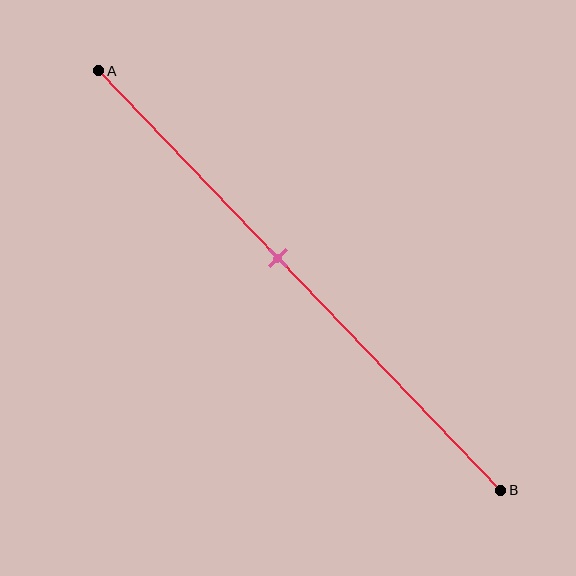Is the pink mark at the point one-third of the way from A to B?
No, the mark is at about 45% from A, not at the 33% one-third point.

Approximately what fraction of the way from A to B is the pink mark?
The pink mark is approximately 45% of the way from A to B.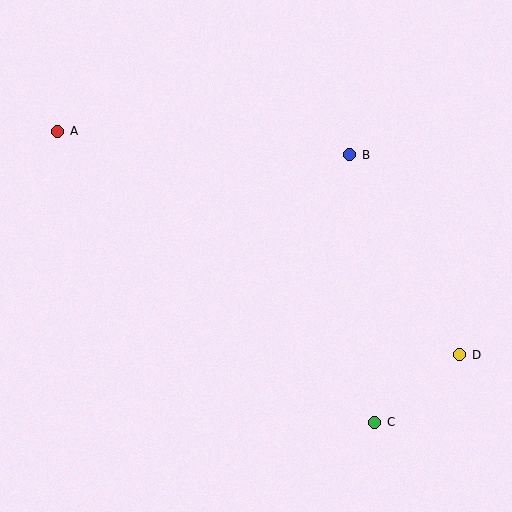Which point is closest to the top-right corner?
Point B is closest to the top-right corner.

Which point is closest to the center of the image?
Point B at (350, 155) is closest to the center.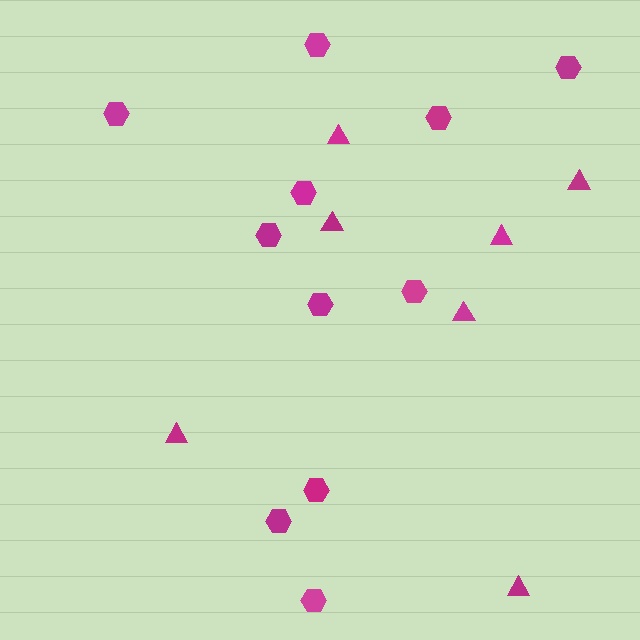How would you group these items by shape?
There are 2 groups: one group of triangles (7) and one group of hexagons (11).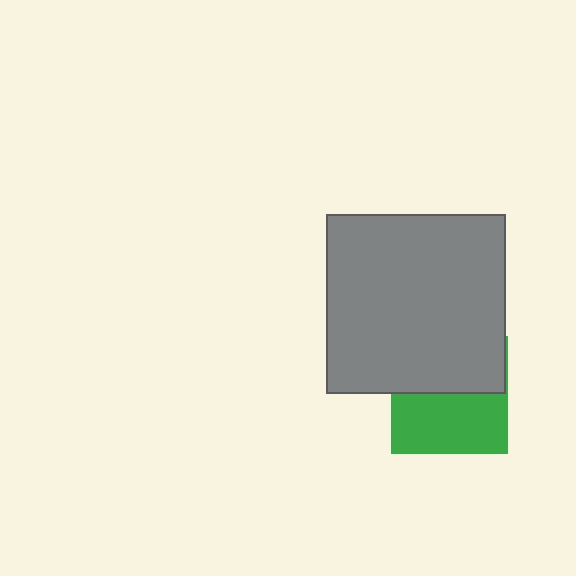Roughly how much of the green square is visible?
About half of it is visible (roughly 52%).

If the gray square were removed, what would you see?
You would see the complete green square.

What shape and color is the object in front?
The object in front is a gray square.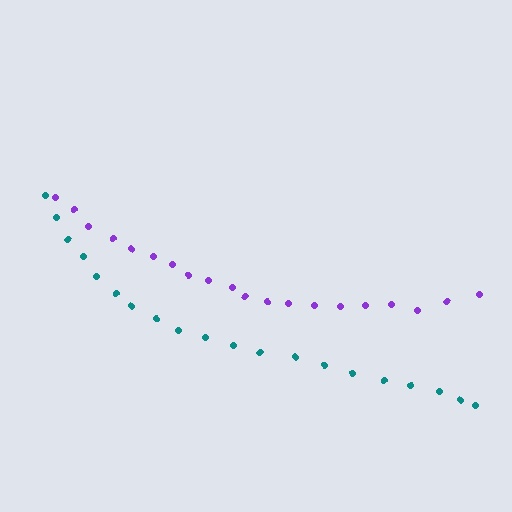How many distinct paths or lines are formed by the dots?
There are 2 distinct paths.